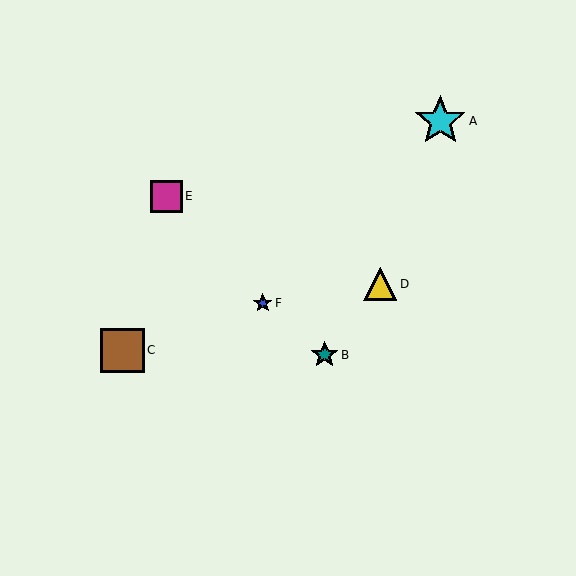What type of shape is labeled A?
Shape A is a cyan star.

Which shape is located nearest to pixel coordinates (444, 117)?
The cyan star (labeled A) at (440, 121) is nearest to that location.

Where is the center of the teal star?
The center of the teal star is at (325, 355).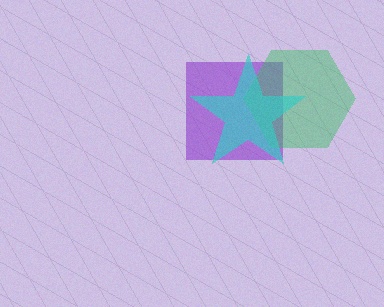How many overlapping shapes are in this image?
There are 3 overlapping shapes in the image.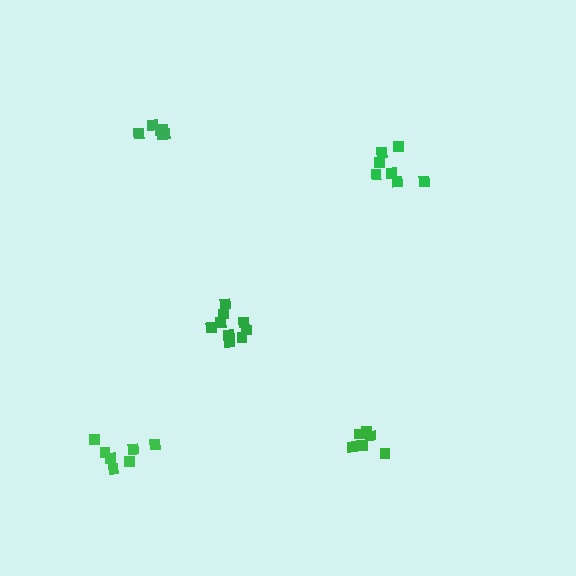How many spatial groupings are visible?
There are 5 spatial groupings.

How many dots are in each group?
Group 1: 7 dots, Group 2: 6 dots, Group 3: 10 dots, Group 4: 7 dots, Group 5: 6 dots (36 total).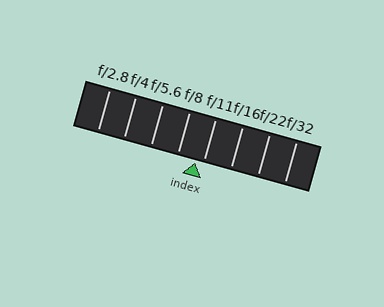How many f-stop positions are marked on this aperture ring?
There are 8 f-stop positions marked.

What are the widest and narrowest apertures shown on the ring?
The widest aperture shown is f/2.8 and the narrowest is f/32.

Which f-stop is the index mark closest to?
The index mark is closest to f/11.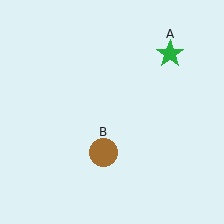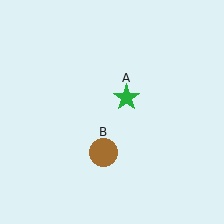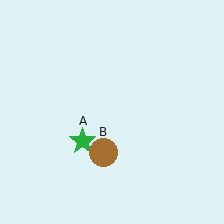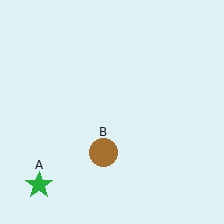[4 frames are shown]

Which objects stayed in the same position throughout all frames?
Brown circle (object B) remained stationary.